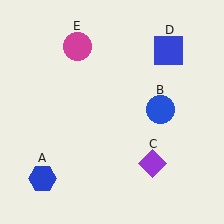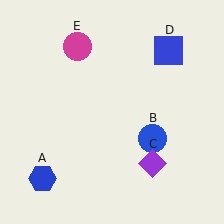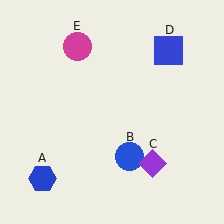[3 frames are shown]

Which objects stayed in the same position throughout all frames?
Blue hexagon (object A) and purple diamond (object C) and blue square (object D) and magenta circle (object E) remained stationary.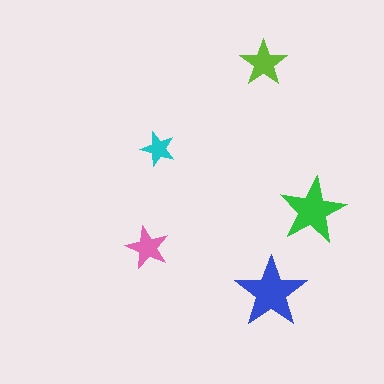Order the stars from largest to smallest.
the blue one, the green one, the lime one, the pink one, the cyan one.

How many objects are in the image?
There are 5 objects in the image.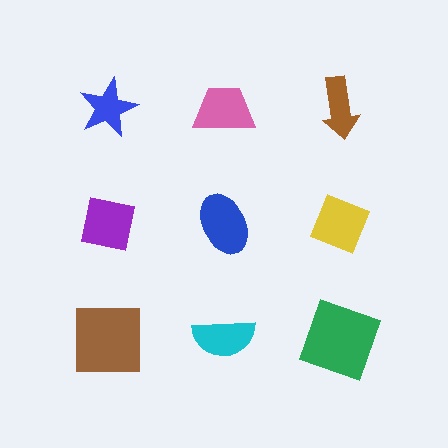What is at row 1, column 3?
A brown arrow.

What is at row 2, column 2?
A blue ellipse.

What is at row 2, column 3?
A yellow diamond.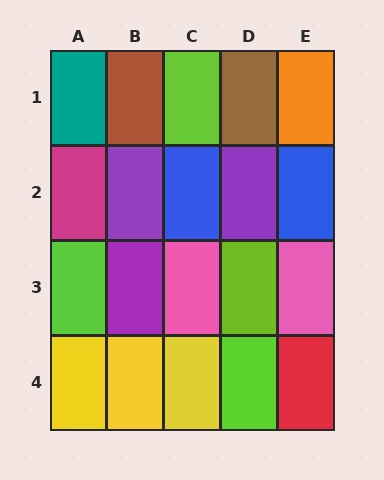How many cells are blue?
2 cells are blue.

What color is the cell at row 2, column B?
Purple.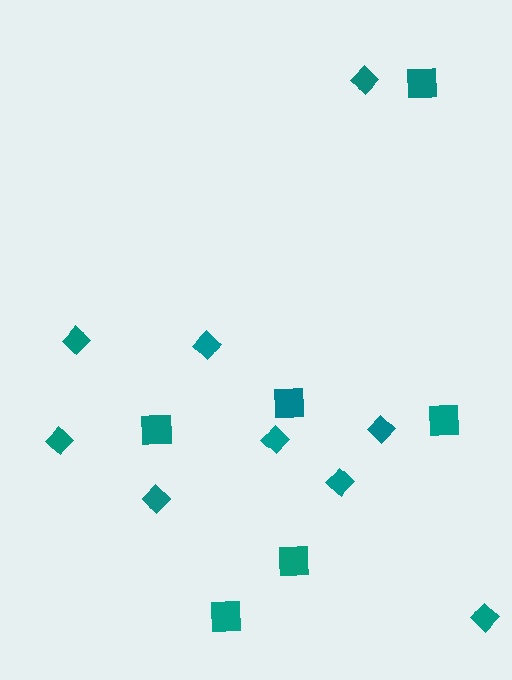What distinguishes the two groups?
There are 2 groups: one group of diamonds (9) and one group of squares (6).